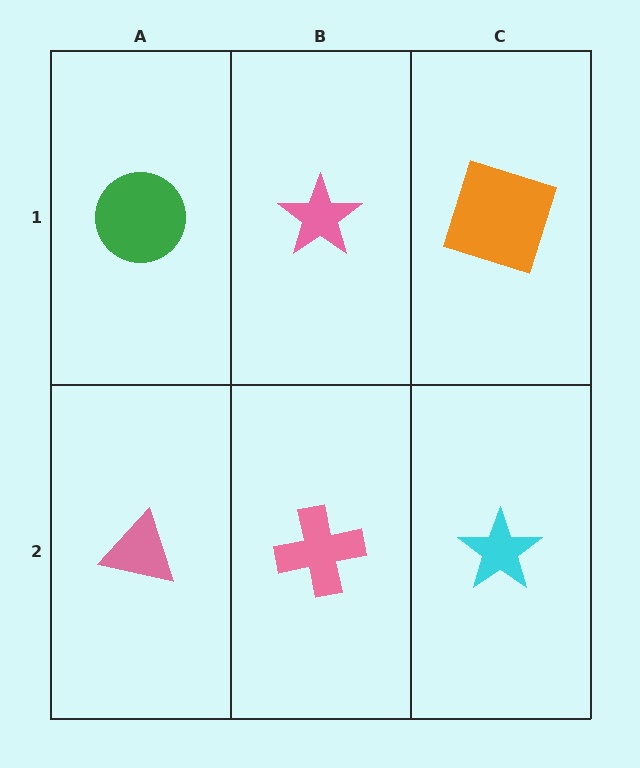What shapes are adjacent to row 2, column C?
An orange square (row 1, column C), a pink cross (row 2, column B).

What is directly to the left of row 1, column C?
A pink star.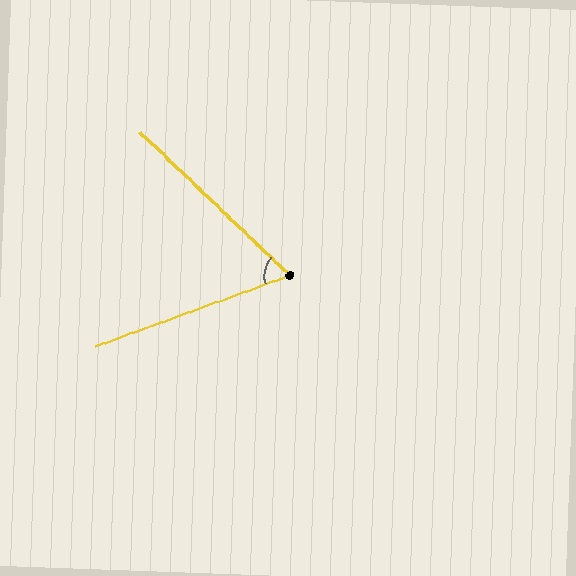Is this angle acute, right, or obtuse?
It is acute.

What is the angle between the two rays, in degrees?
Approximately 64 degrees.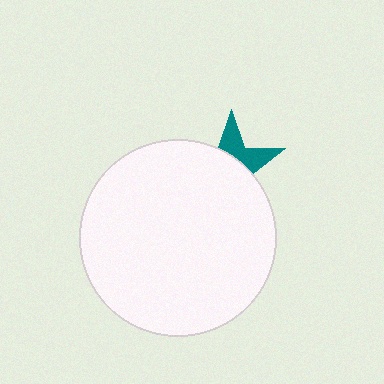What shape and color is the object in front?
The object in front is a white circle.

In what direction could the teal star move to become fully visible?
The teal star could move up. That would shift it out from behind the white circle entirely.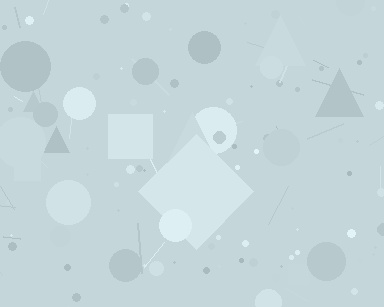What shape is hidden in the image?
A diamond is hidden in the image.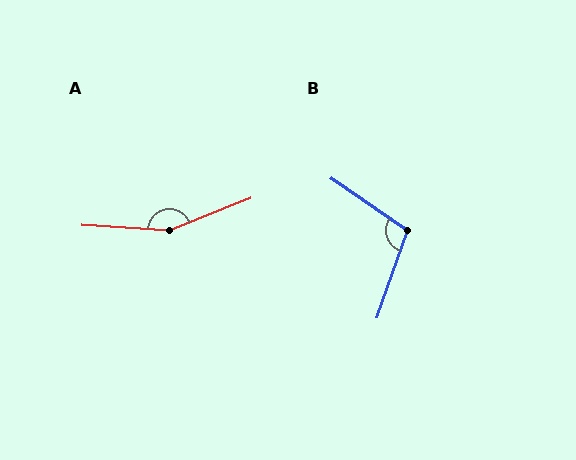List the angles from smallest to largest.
B (105°), A (155°).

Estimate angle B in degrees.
Approximately 105 degrees.